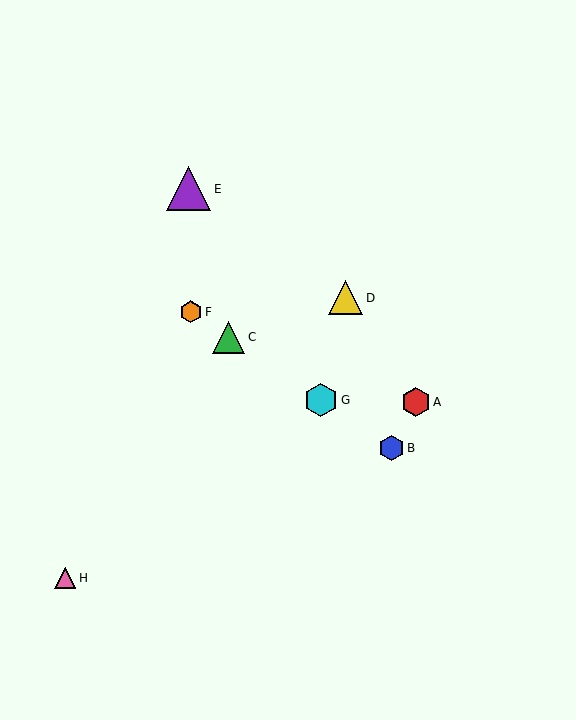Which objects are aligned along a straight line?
Objects B, C, F, G are aligned along a straight line.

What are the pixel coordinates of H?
Object H is at (65, 578).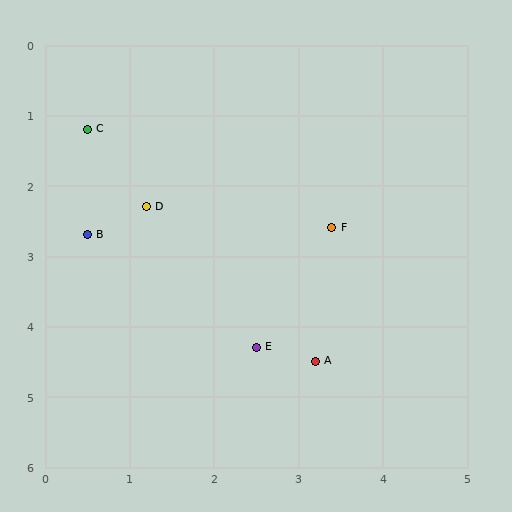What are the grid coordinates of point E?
Point E is at approximately (2.5, 4.3).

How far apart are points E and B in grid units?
Points E and B are about 2.6 grid units apart.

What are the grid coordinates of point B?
Point B is at approximately (0.5, 2.7).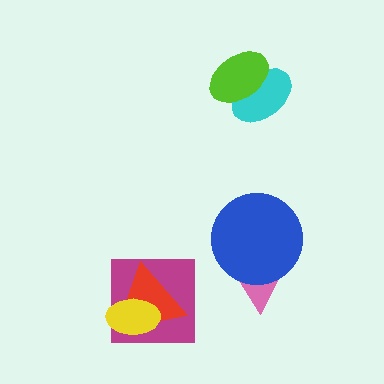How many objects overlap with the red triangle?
2 objects overlap with the red triangle.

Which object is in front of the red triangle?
The yellow ellipse is in front of the red triangle.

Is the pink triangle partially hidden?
Yes, it is partially covered by another shape.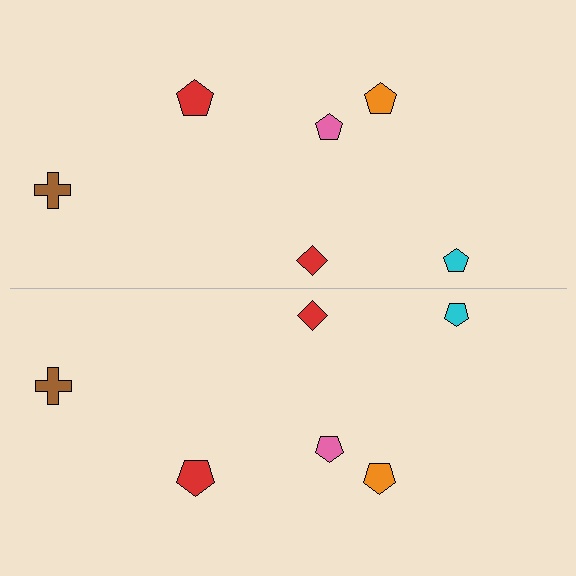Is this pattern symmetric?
Yes, this pattern has bilateral (reflection) symmetry.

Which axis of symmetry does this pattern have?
The pattern has a horizontal axis of symmetry running through the center of the image.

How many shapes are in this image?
There are 12 shapes in this image.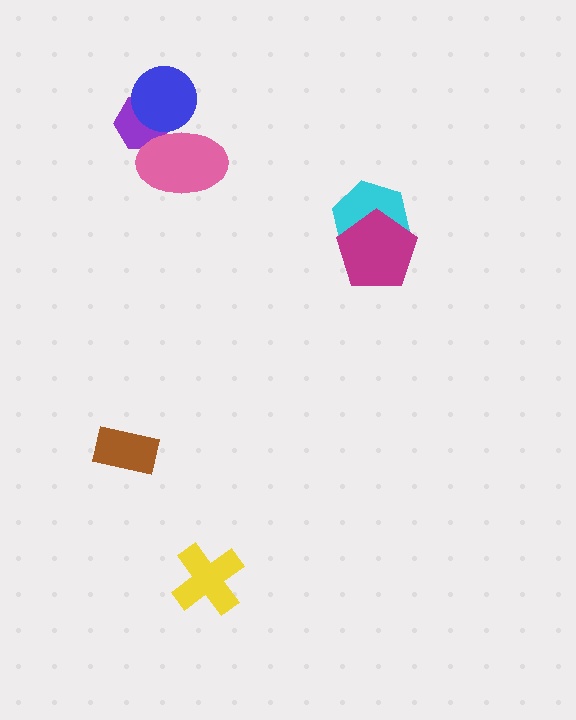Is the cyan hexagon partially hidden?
Yes, it is partially covered by another shape.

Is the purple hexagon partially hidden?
Yes, it is partially covered by another shape.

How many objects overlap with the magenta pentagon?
1 object overlaps with the magenta pentagon.